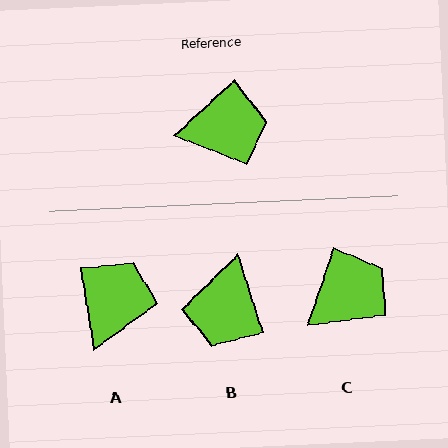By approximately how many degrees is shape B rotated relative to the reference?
Approximately 114 degrees clockwise.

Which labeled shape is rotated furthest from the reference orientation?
B, about 114 degrees away.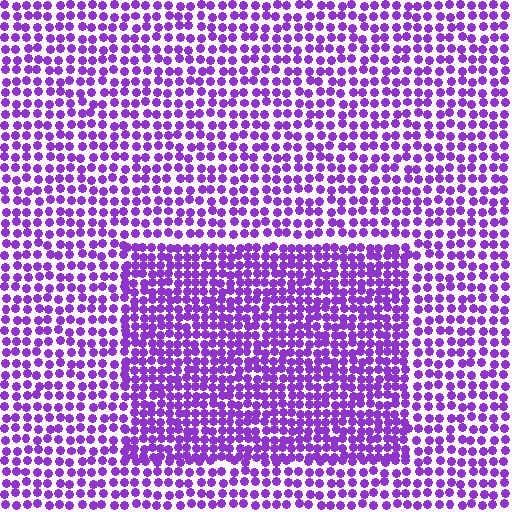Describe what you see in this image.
The image contains small purple elements arranged at two different densities. A rectangle-shaped region is visible where the elements are more densely packed than the surrounding area.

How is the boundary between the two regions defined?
The boundary is defined by a change in element density (approximately 1.6x ratio). All elements are the same color, size, and shape.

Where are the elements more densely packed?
The elements are more densely packed inside the rectangle boundary.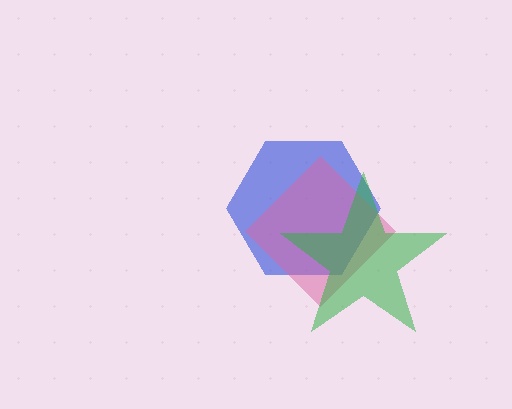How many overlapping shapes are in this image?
There are 3 overlapping shapes in the image.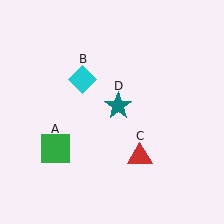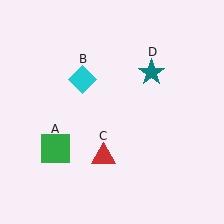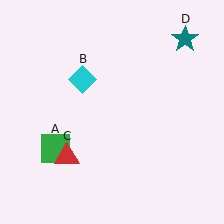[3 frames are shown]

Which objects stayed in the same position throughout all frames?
Green square (object A) and cyan diamond (object B) remained stationary.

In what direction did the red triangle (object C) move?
The red triangle (object C) moved left.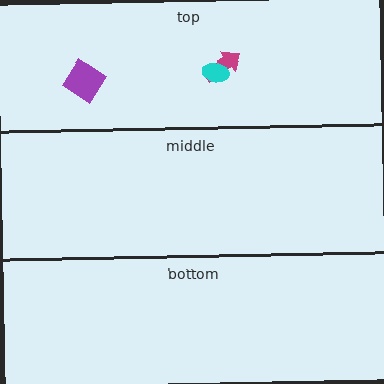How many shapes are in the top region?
3.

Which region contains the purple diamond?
The top region.